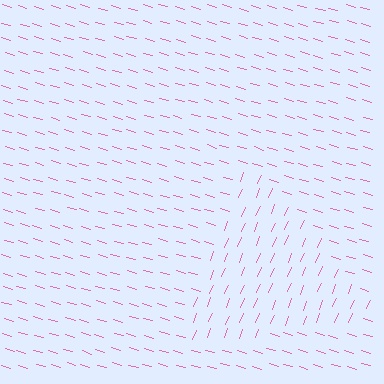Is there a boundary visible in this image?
Yes, there is a texture boundary formed by a change in line orientation.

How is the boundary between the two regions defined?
The boundary is defined purely by a change in line orientation (approximately 84 degrees difference). All lines are the same color and thickness.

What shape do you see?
I see a triangle.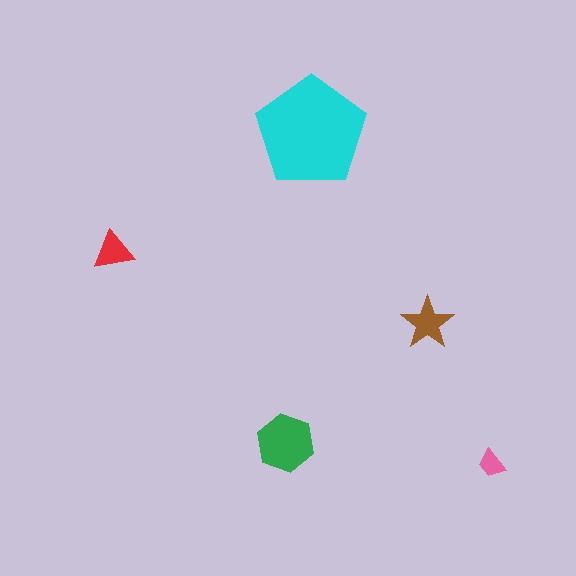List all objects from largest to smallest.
The cyan pentagon, the green hexagon, the brown star, the red triangle, the pink trapezoid.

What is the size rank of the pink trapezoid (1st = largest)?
5th.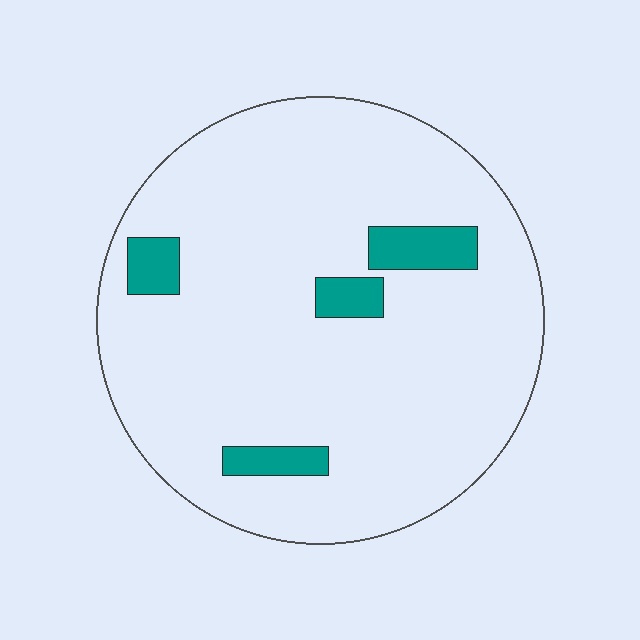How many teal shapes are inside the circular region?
4.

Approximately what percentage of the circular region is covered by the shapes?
Approximately 10%.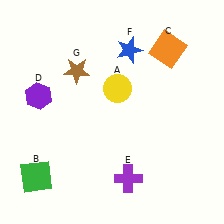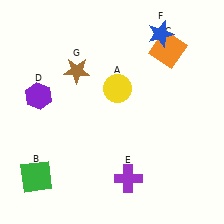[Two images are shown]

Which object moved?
The blue star (F) moved right.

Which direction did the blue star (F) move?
The blue star (F) moved right.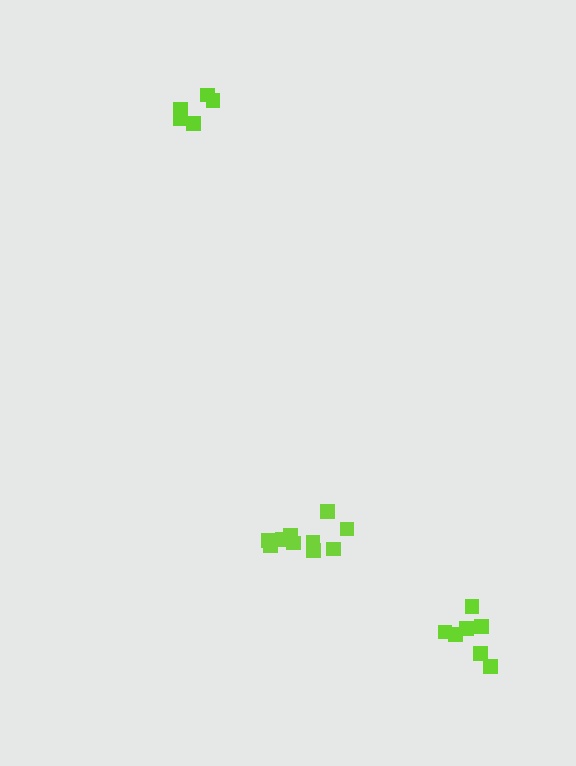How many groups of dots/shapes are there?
There are 3 groups.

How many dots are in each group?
Group 1: 7 dots, Group 2: 10 dots, Group 3: 5 dots (22 total).